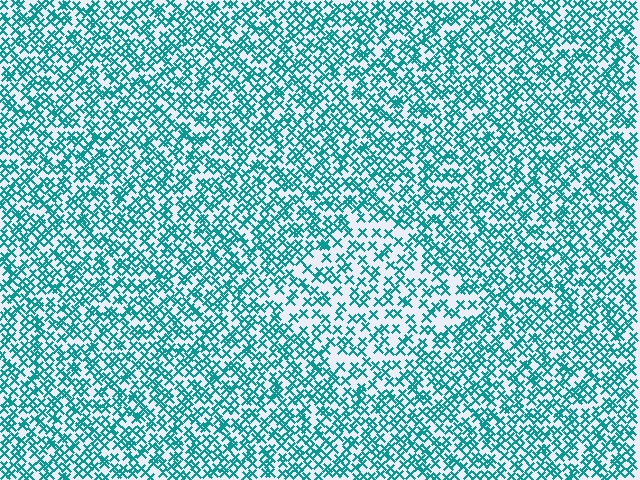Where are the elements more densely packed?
The elements are more densely packed outside the diamond boundary.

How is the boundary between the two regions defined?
The boundary is defined by a change in element density (approximately 1.7x ratio). All elements are the same color, size, and shape.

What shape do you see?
I see a diamond.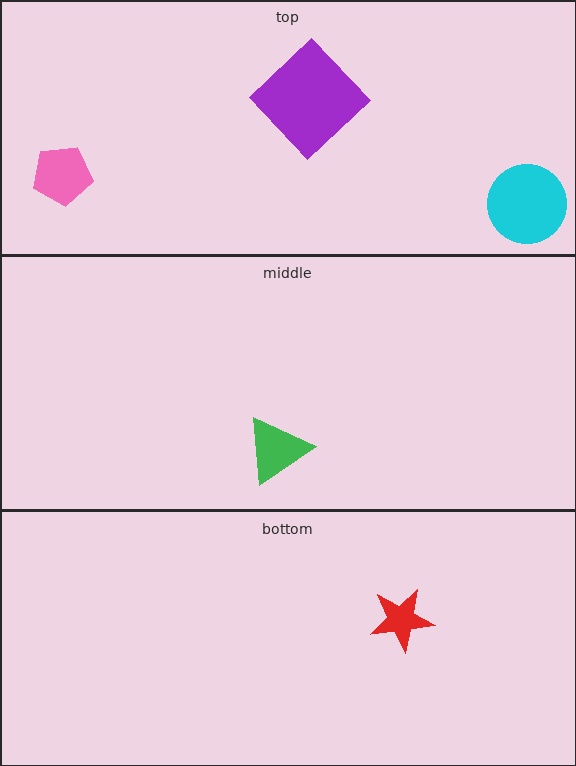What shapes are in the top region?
The purple diamond, the cyan circle, the pink pentagon.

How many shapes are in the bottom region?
1.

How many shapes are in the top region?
3.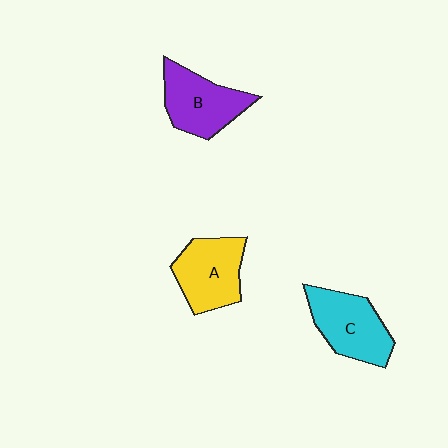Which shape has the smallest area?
Shape B (purple).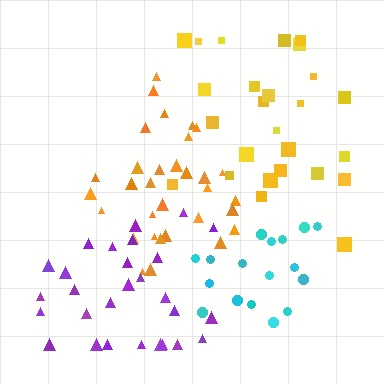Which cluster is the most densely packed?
Orange.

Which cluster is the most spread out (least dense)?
Yellow.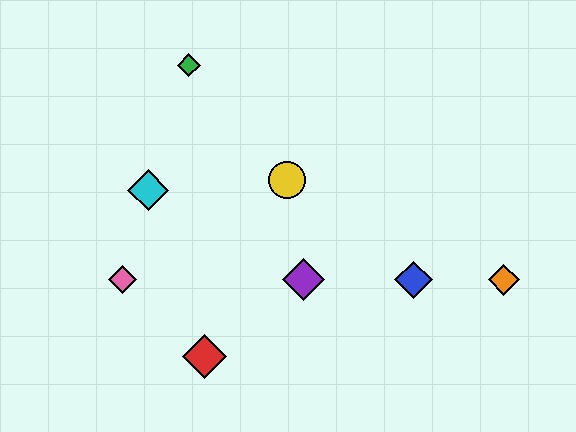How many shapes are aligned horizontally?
4 shapes (the blue diamond, the purple diamond, the orange diamond, the pink diamond) are aligned horizontally.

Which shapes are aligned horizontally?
The blue diamond, the purple diamond, the orange diamond, the pink diamond are aligned horizontally.